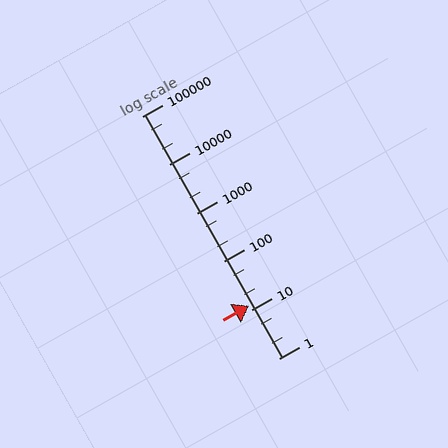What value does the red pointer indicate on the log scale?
The pointer indicates approximately 12.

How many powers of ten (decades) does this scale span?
The scale spans 5 decades, from 1 to 100000.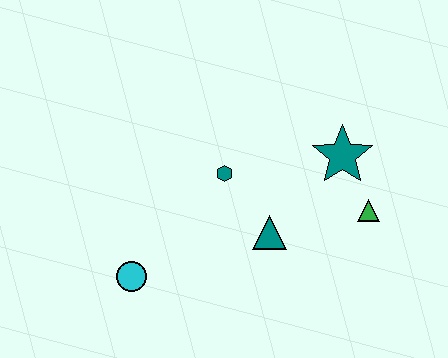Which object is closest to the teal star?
The green triangle is closest to the teal star.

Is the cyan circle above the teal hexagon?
No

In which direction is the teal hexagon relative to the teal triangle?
The teal hexagon is above the teal triangle.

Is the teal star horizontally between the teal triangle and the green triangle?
Yes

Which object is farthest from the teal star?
The cyan circle is farthest from the teal star.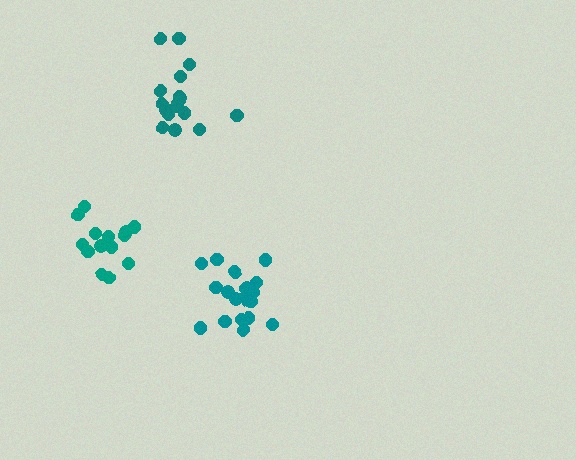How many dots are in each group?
Group 1: 16 dots, Group 2: 19 dots, Group 3: 14 dots (49 total).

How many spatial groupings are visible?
There are 3 spatial groupings.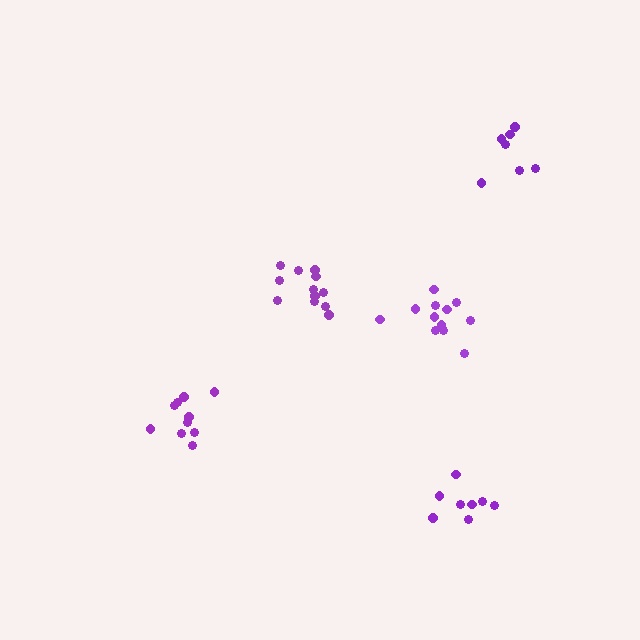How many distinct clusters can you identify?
There are 5 distinct clusters.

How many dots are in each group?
Group 1: 10 dots, Group 2: 12 dots, Group 3: 7 dots, Group 4: 8 dots, Group 5: 12 dots (49 total).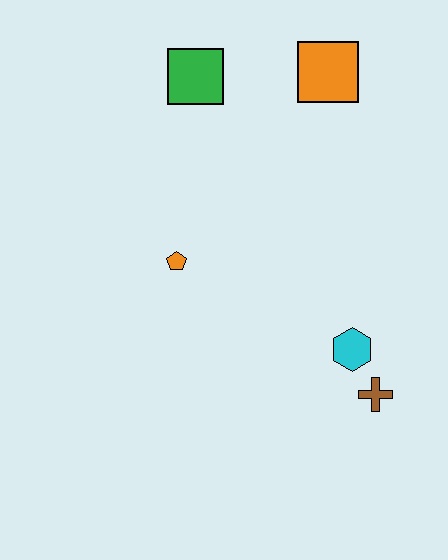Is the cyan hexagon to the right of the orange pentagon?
Yes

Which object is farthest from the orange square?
The brown cross is farthest from the orange square.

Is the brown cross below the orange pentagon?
Yes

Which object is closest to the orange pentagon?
The green square is closest to the orange pentagon.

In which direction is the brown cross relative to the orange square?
The brown cross is below the orange square.